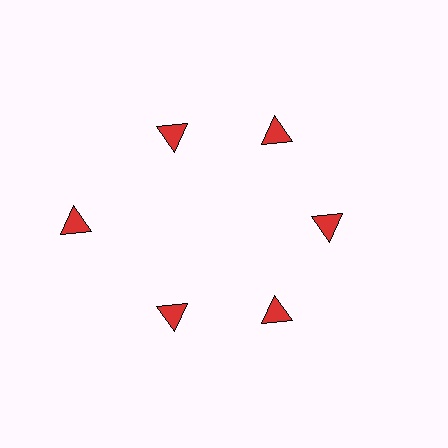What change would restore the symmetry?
The symmetry would be restored by moving it inward, back onto the ring so that all 6 triangles sit at equal angles and equal distance from the center.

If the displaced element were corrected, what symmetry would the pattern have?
It would have 6-fold rotational symmetry — the pattern would map onto itself every 60 degrees.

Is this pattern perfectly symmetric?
No. The 6 red triangles are arranged in a ring, but one element near the 9 o'clock position is pushed outward from the center, breaking the 6-fold rotational symmetry.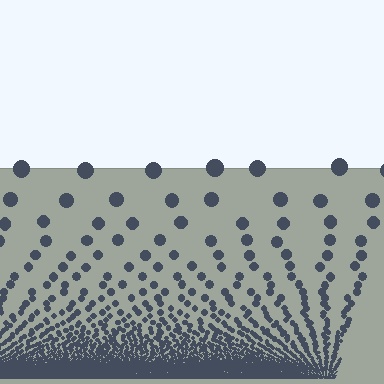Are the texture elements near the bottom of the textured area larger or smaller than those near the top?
Smaller. The gradient is inverted — elements near the bottom are smaller and denser.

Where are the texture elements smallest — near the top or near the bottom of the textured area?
Near the bottom.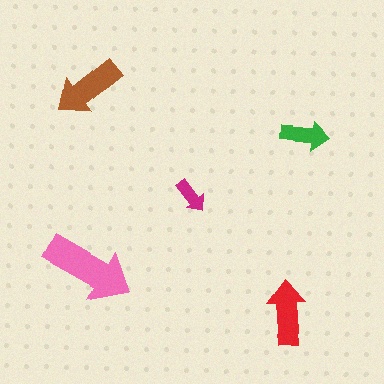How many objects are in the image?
There are 5 objects in the image.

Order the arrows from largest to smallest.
the pink one, the brown one, the red one, the green one, the magenta one.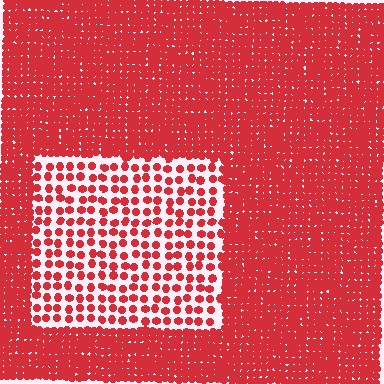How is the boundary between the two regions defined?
The boundary is defined by a change in element density (approximately 2.7x ratio). All elements are the same color, size, and shape.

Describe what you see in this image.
The image contains small red elements arranged at two different densities. A rectangle-shaped region is visible where the elements are less densely packed than the surrounding area.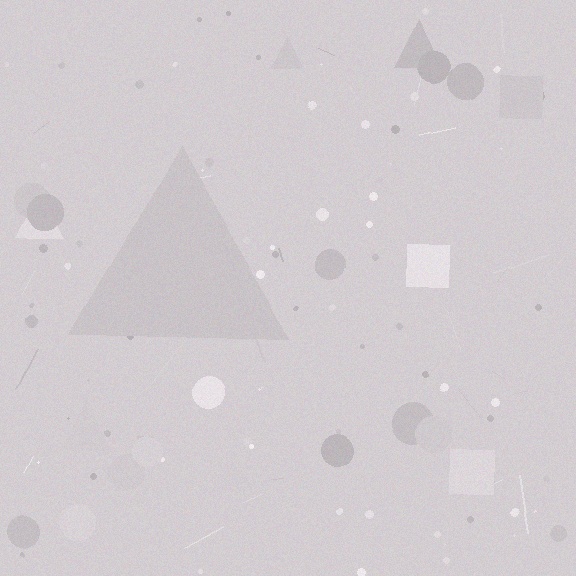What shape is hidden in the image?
A triangle is hidden in the image.